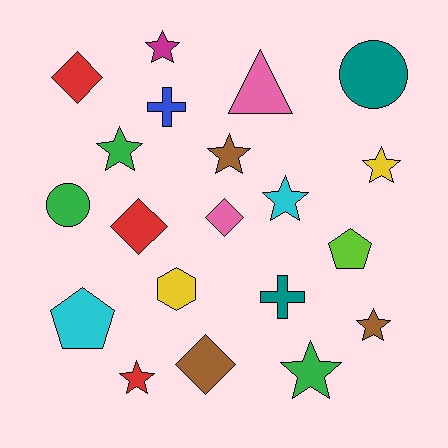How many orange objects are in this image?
There are no orange objects.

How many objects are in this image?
There are 20 objects.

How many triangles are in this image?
There is 1 triangle.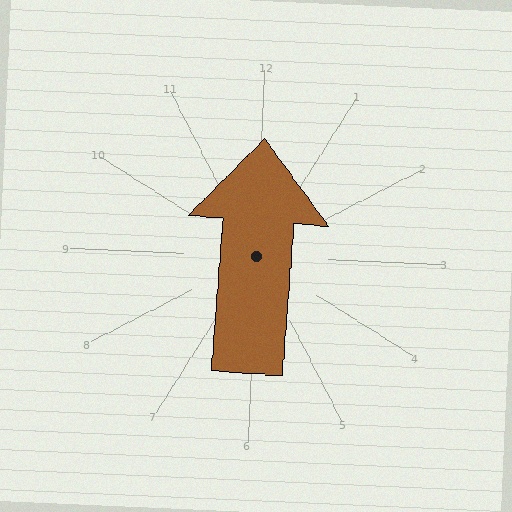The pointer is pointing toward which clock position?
Roughly 12 o'clock.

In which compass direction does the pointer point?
North.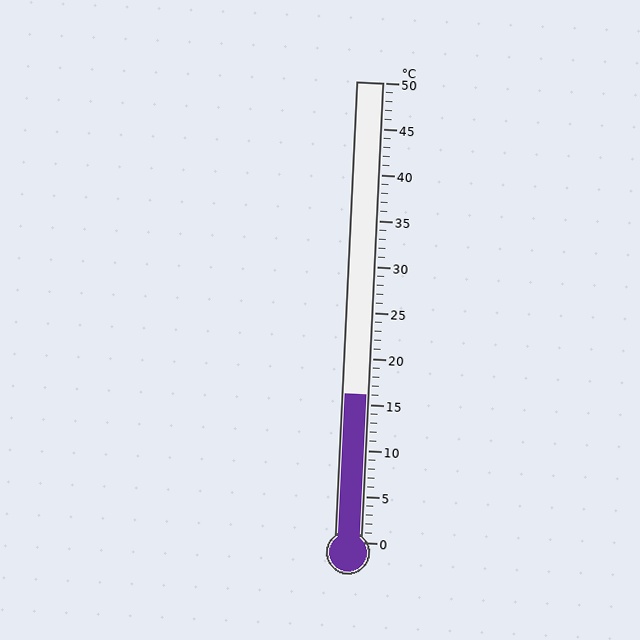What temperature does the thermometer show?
The thermometer shows approximately 16°C.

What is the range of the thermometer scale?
The thermometer scale ranges from 0°C to 50°C.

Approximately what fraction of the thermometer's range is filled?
The thermometer is filled to approximately 30% of its range.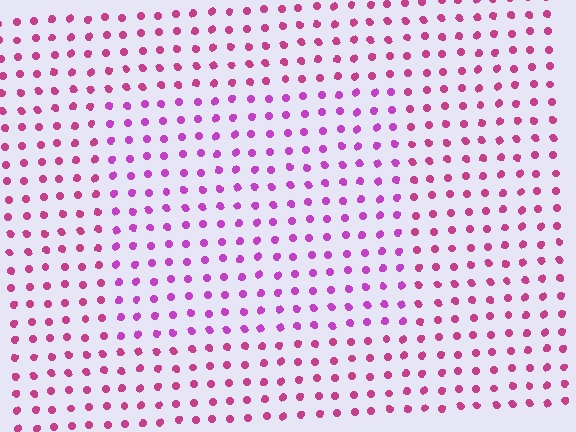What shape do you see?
I see a rectangle.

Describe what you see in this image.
The image is filled with small magenta elements in a uniform arrangement. A rectangle-shaped region is visible where the elements are tinted to a slightly different hue, forming a subtle color boundary.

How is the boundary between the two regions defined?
The boundary is defined purely by a slight shift in hue (about 28 degrees). Spacing, size, and orientation are identical on both sides.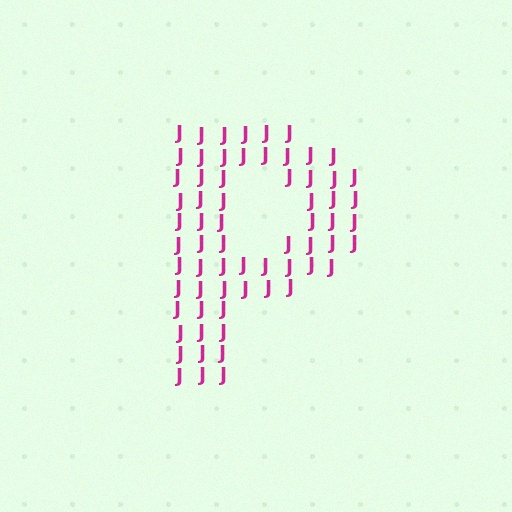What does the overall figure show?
The overall figure shows the letter P.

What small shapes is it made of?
It is made of small letter J's.